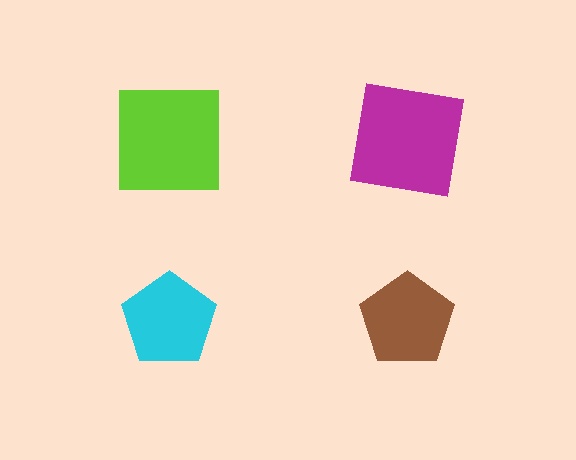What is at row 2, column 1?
A cyan pentagon.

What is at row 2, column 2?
A brown pentagon.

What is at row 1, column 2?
A magenta square.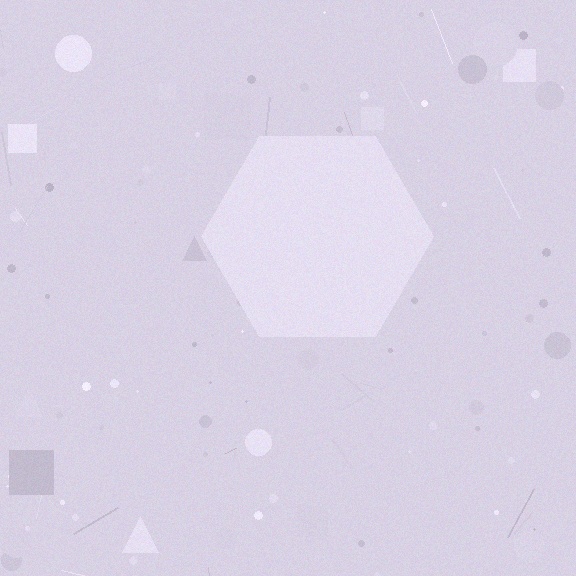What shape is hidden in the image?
A hexagon is hidden in the image.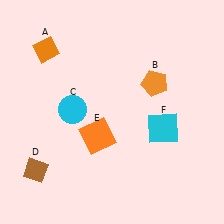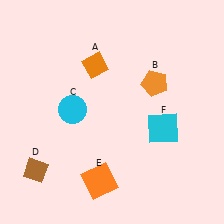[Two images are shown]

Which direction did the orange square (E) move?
The orange square (E) moved down.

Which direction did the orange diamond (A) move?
The orange diamond (A) moved right.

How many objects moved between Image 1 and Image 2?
2 objects moved between the two images.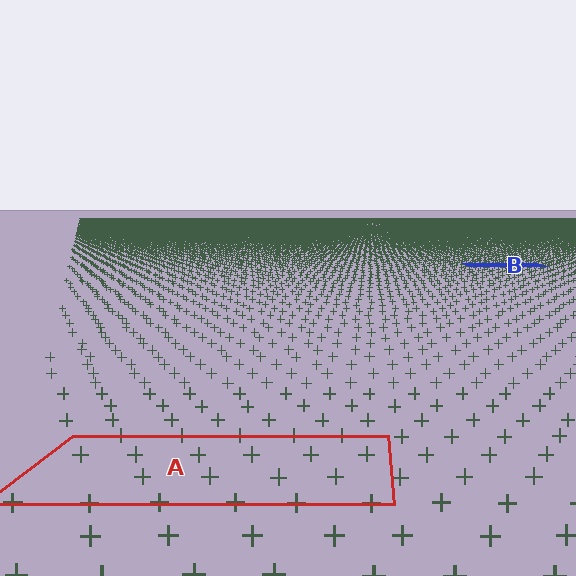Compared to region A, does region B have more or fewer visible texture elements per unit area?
Region B has more texture elements per unit area — they are packed more densely because it is farther away.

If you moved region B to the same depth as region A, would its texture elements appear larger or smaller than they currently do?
They would appear larger. At a closer depth, the same texture elements are projected at a bigger on-screen size.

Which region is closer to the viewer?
Region A is closer. The texture elements there are larger and more spread out.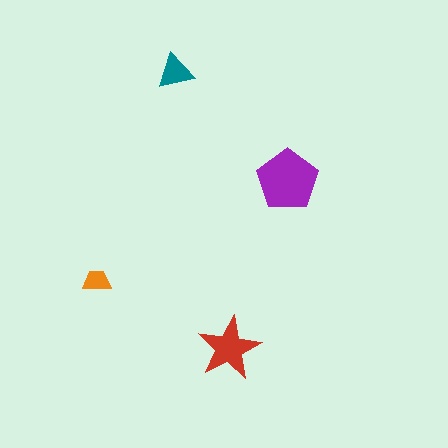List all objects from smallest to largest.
The orange trapezoid, the teal triangle, the red star, the purple pentagon.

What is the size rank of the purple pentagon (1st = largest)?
1st.